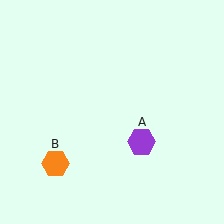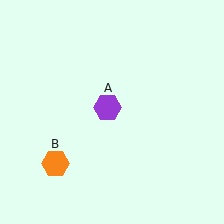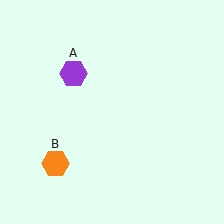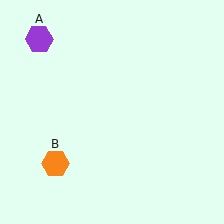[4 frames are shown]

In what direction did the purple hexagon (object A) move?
The purple hexagon (object A) moved up and to the left.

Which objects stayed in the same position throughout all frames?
Orange hexagon (object B) remained stationary.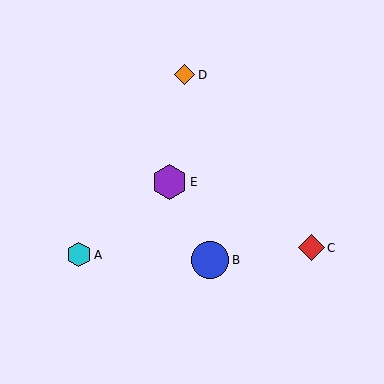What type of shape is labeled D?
Shape D is an orange diamond.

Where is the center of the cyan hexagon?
The center of the cyan hexagon is at (79, 255).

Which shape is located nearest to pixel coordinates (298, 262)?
The red diamond (labeled C) at (311, 248) is nearest to that location.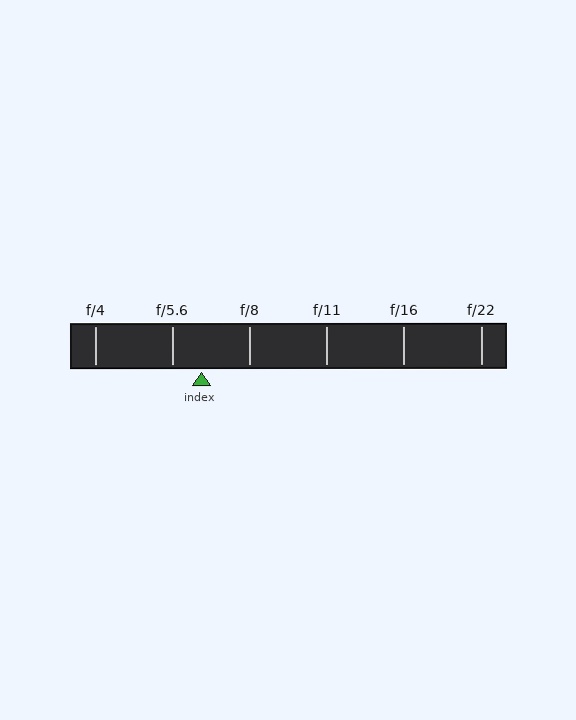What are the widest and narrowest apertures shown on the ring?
The widest aperture shown is f/4 and the narrowest is f/22.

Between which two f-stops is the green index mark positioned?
The index mark is between f/5.6 and f/8.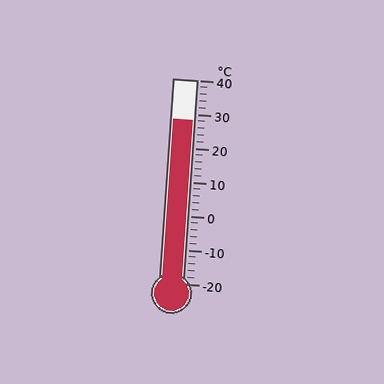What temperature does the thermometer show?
The thermometer shows approximately 28°C.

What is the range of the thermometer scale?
The thermometer scale ranges from -20°C to 40°C.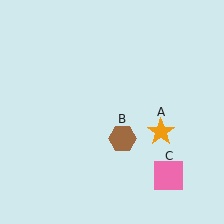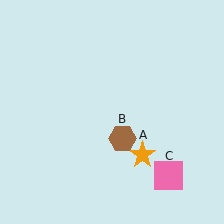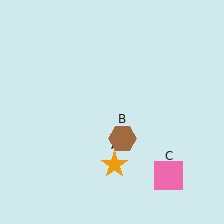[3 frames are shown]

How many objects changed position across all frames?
1 object changed position: orange star (object A).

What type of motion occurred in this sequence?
The orange star (object A) rotated clockwise around the center of the scene.